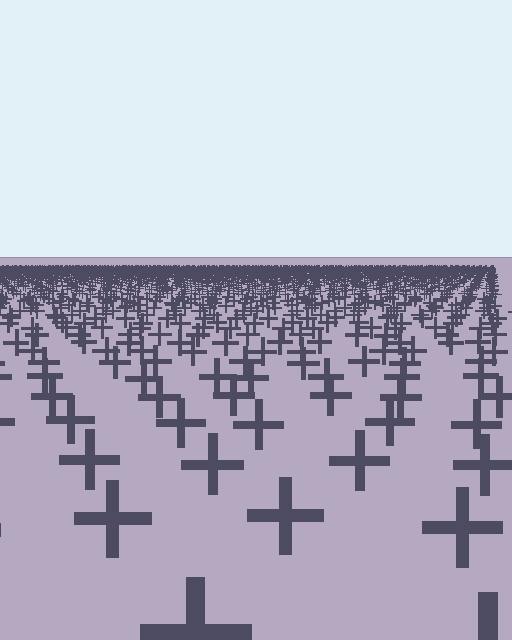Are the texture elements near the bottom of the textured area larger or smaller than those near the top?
Larger. Near the bottom, elements are closer to the viewer and appear at a bigger on-screen size.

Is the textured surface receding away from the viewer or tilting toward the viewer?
The surface is receding away from the viewer. Texture elements get smaller and denser toward the top.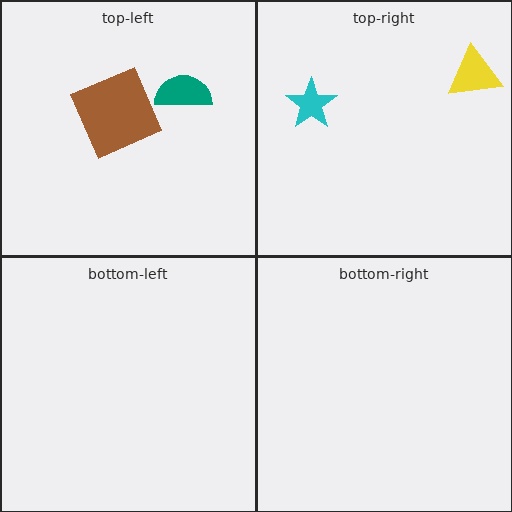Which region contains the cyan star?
The top-right region.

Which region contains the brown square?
The top-left region.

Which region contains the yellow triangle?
The top-right region.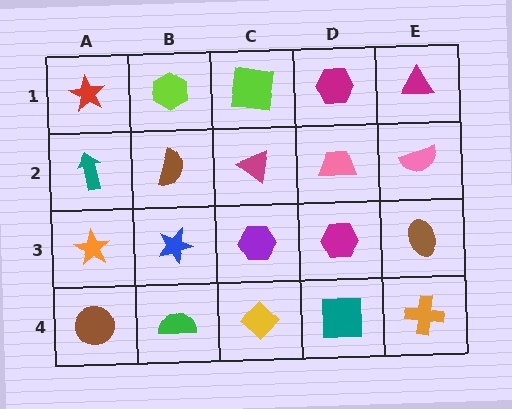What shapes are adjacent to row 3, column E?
A pink semicircle (row 2, column E), an orange cross (row 4, column E), a magenta hexagon (row 3, column D).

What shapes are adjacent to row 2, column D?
A magenta hexagon (row 1, column D), a magenta hexagon (row 3, column D), a magenta triangle (row 2, column C), a pink semicircle (row 2, column E).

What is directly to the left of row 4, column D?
A yellow diamond.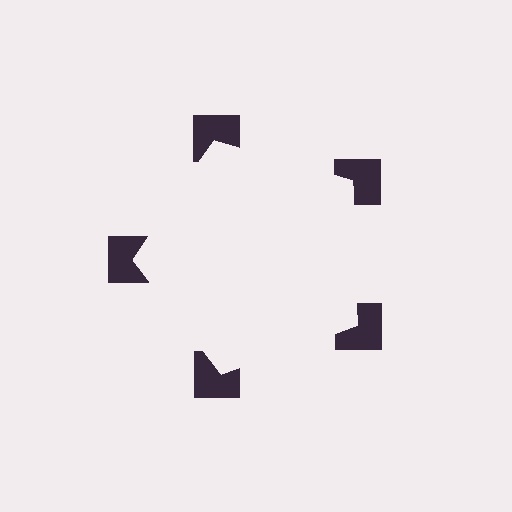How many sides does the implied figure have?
5 sides.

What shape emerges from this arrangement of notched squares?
An illusory pentagon — its edges are inferred from the aligned wedge cuts in the notched squares, not physically drawn.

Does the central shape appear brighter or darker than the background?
It typically appears slightly brighter than the background, even though no actual brightness change is drawn.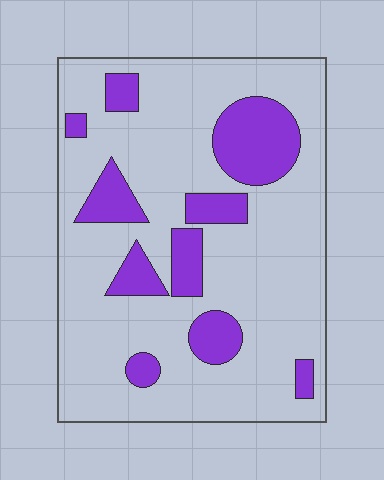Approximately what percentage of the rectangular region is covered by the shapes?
Approximately 20%.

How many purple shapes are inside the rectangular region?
10.